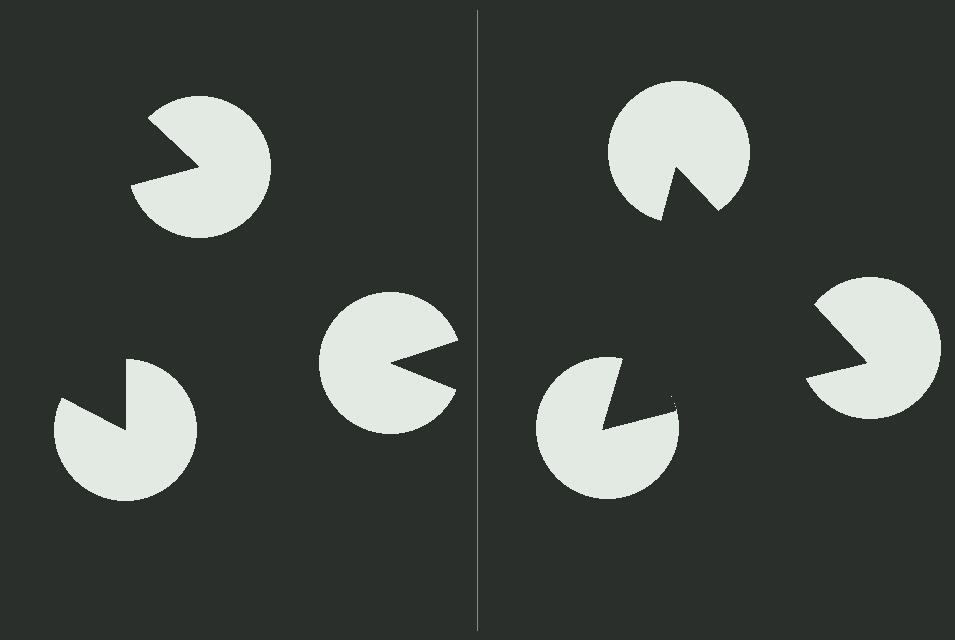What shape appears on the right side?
An illusory triangle.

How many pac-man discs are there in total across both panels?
6 — 3 on each side.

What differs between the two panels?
The pac-man discs are positioned identically on both sides; only the wedge orientations differ. On the right they align to a triangle; on the left they are misaligned.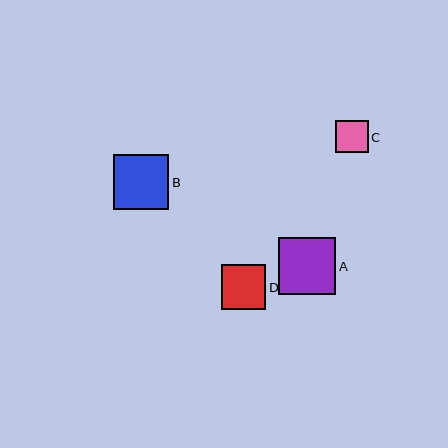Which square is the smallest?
Square C is the smallest with a size of approximately 32 pixels.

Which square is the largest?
Square A is the largest with a size of approximately 57 pixels.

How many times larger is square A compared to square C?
Square A is approximately 1.8 times the size of square C.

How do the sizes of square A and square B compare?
Square A and square B are approximately the same size.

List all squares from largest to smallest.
From largest to smallest: A, B, D, C.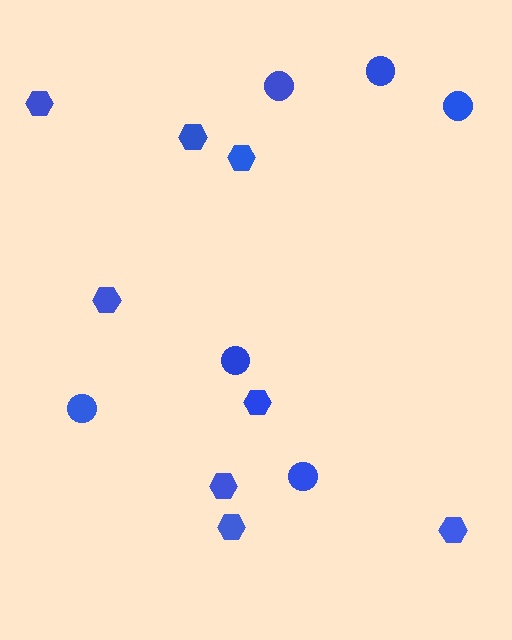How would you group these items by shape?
There are 2 groups: one group of circles (6) and one group of hexagons (8).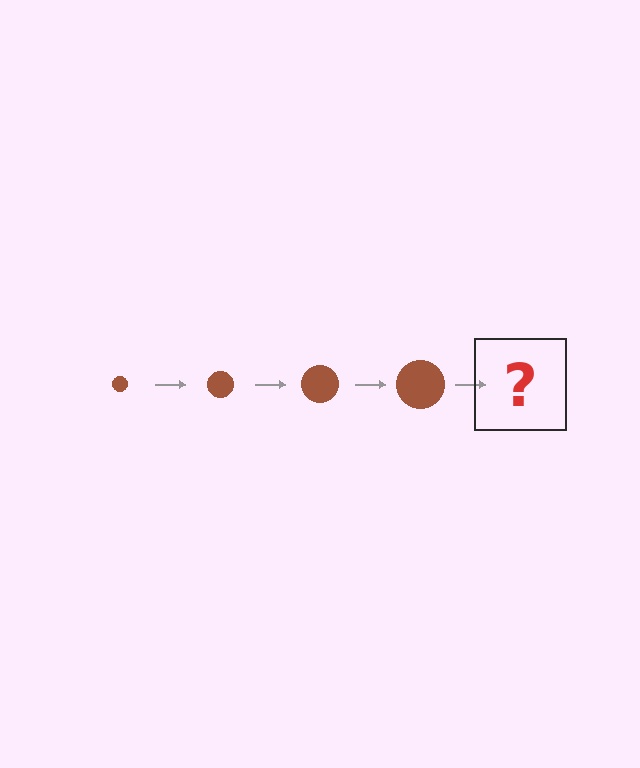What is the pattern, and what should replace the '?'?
The pattern is that the circle gets progressively larger each step. The '?' should be a brown circle, larger than the previous one.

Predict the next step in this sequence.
The next step is a brown circle, larger than the previous one.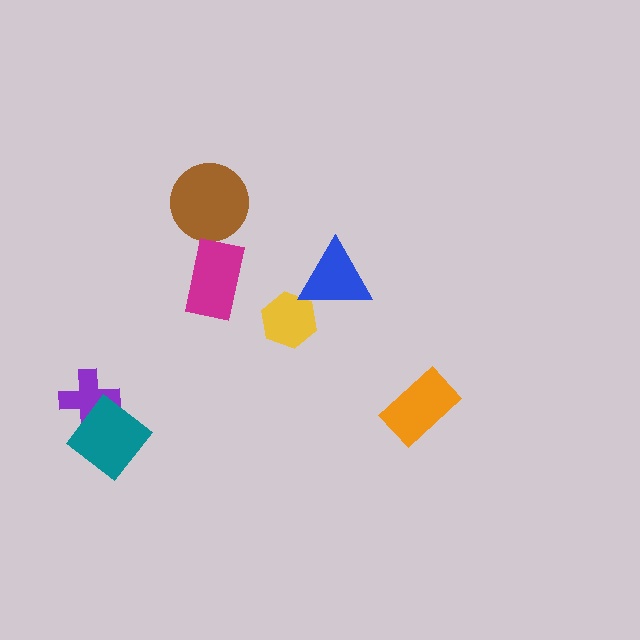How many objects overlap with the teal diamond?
1 object overlaps with the teal diamond.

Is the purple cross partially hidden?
Yes, it is partially covered by another shape.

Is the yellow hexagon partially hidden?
Yes, it is partially covered by another shape.